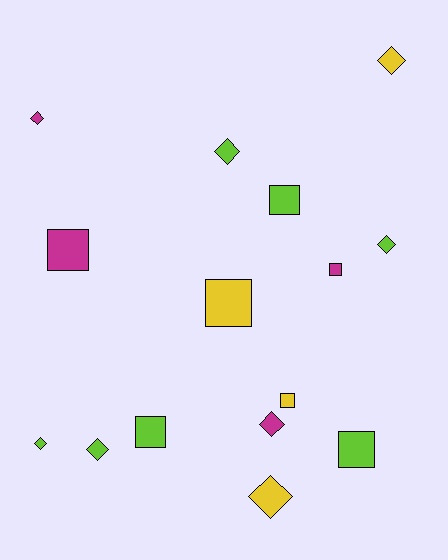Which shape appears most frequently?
Diamond, with 8 objects.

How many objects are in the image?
There are 15 objects.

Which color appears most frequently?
Lime, with 7 objects.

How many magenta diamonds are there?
There are 2 magenta diamonds.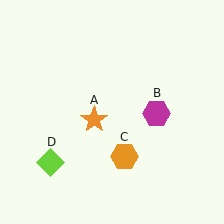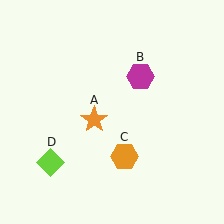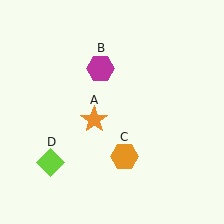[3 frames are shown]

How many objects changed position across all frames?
1 object changed position: magenta hexagon (object B).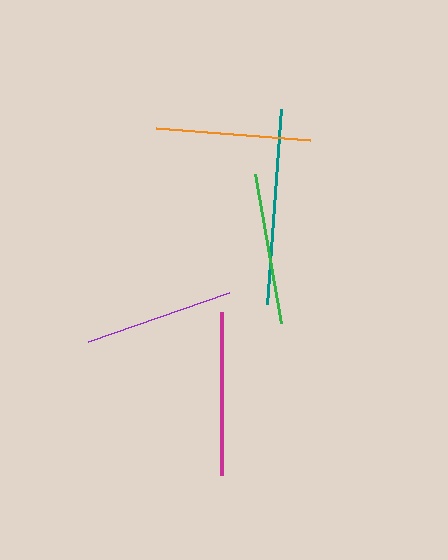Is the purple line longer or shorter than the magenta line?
The magenta line is longer than the purple line.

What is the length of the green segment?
The green segment is approximately 151 pixels long.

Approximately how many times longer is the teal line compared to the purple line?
The teal line is approximately 1.3 times the length of the purple line.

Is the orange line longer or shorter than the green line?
The orange line is longer than the green line.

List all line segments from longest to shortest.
From longest to shortest: teal, magenta, orange, green, purple.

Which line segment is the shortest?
The purple line is the shortest at approximately 149 pixels.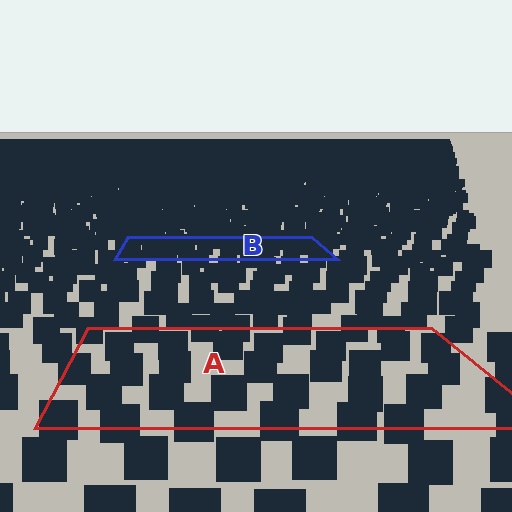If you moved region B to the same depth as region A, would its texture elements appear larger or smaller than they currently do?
They would appear larger. At a closer depth, the same texture elements are projected at a bigger on-screen size.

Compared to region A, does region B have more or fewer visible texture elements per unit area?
Region B has more texture elements per unit area — they are packed more densely because it is farther away.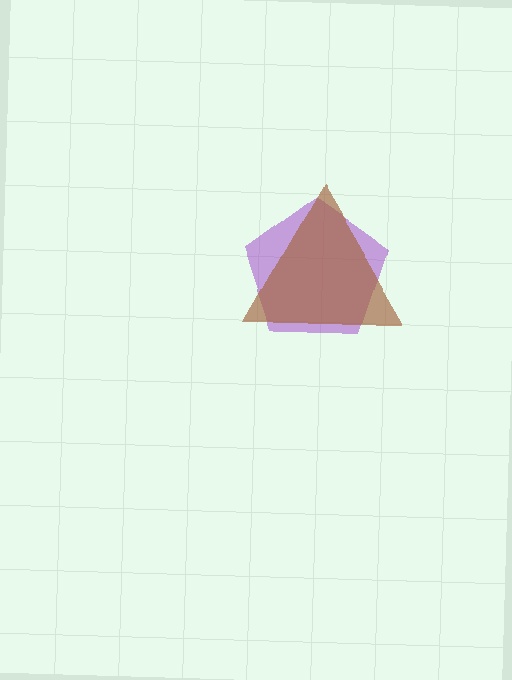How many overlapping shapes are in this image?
There are 2 overlapping shapes in the image.